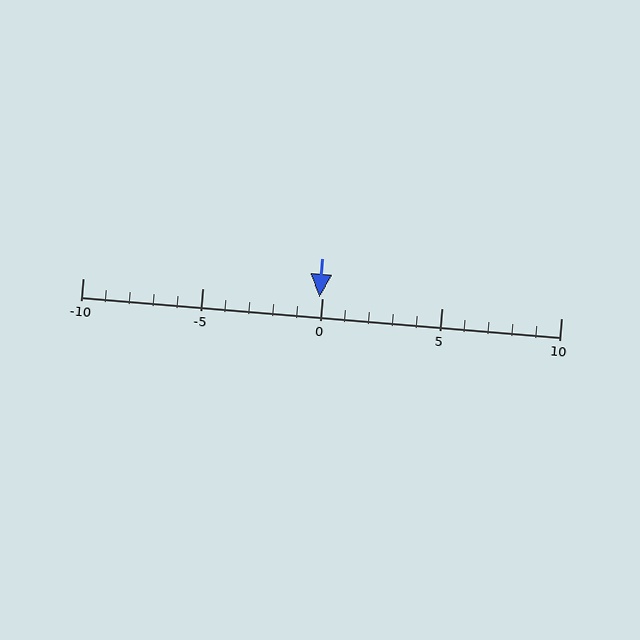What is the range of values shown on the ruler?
The ruler shows values from -10 to 10.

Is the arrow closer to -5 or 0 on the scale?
The arrow is closer to 0.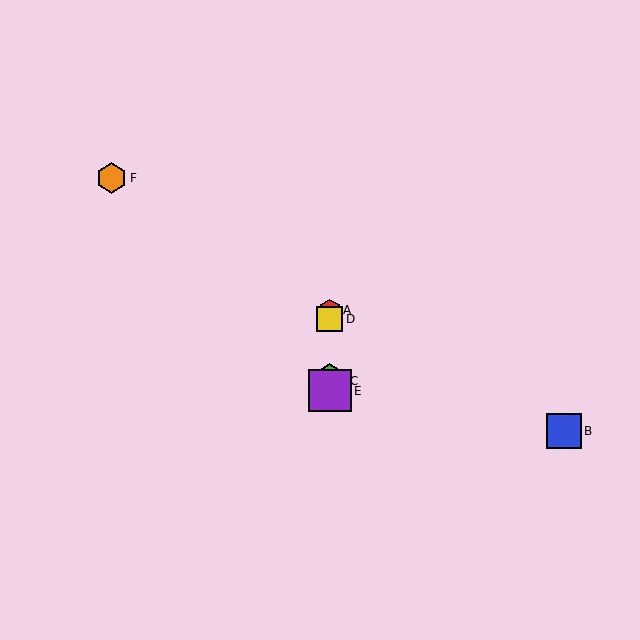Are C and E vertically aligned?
Yes, both are at x≈330.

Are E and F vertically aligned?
No, E is at x≈330 and F is at x≈111.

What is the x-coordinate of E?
Object E is at x≈330.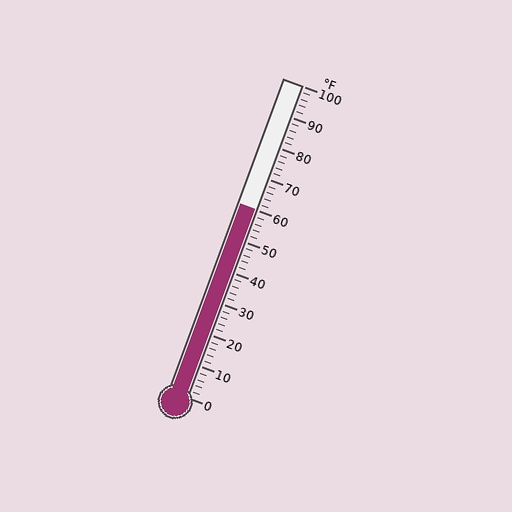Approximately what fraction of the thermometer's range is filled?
The thermometer is filled to approximately 60% of its range.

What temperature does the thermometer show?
The thermometer shows approximately 60°F.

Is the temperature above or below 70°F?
The temperature is below 70°F.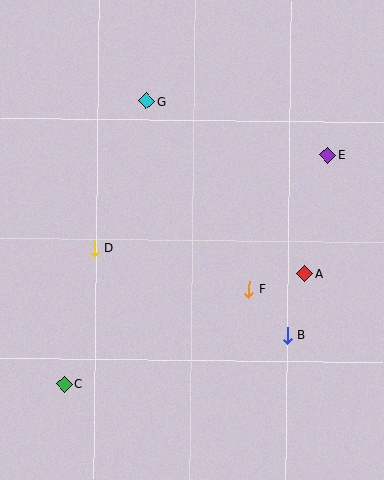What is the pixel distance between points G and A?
The distance between G and A is 234 pixels.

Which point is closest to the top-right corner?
Point E is closest to the top-right corner.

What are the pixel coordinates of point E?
Point E is at (328, 155).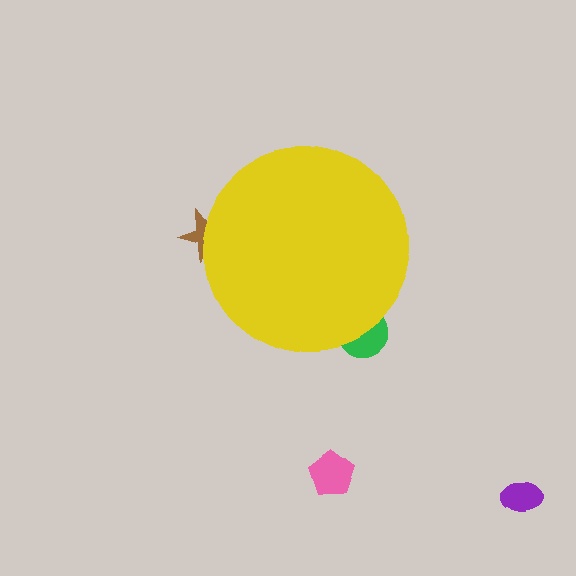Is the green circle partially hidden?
Yes, the green circle is partially hidden behind the yellow circle.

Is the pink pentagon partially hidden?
No, the pink pentagon is fully visible.